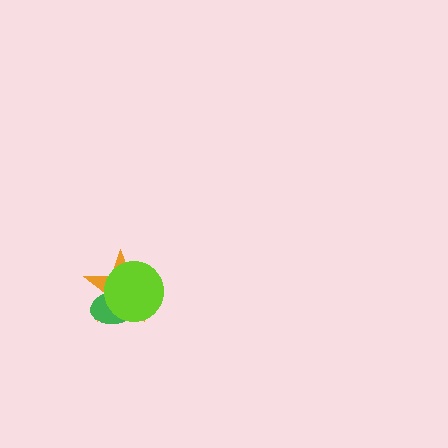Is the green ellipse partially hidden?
Yes, it is partially covered by another shape.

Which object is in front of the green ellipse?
The lime circle is in front of the green ellipse.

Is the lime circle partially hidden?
No, no other shape covers it.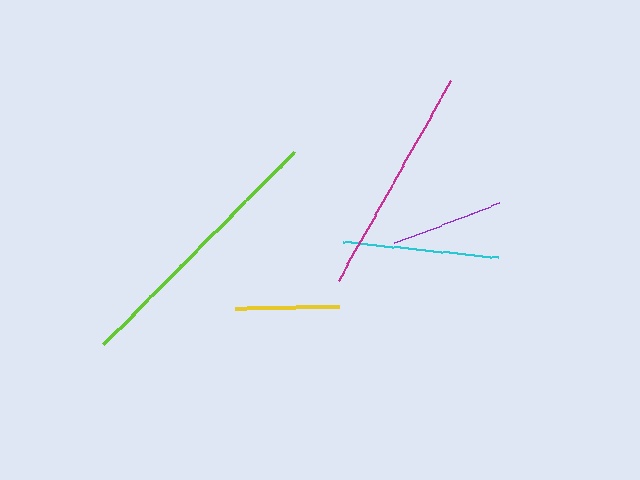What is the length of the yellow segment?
The yellow segment is approximately 103 pixels long.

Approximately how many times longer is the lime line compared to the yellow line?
The lime line is approximately 2.6 times the length of the yellow line.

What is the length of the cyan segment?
The cyan segment is approximately 157 pixels long.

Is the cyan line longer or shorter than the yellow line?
The cyan line is longer than the yellow line.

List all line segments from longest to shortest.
From longest to shortest: lime, magenta, cyan, purple, yellow.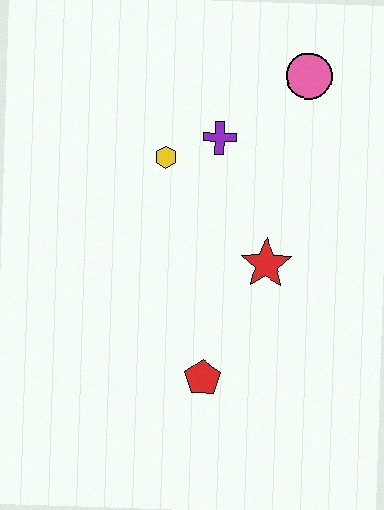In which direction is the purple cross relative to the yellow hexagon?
The purple cross is to the right of the yellow hexagon.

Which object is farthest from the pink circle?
The red pentagon is farthest from the pink circle.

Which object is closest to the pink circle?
The purple cross is closest to the pink circle.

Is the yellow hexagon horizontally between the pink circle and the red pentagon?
No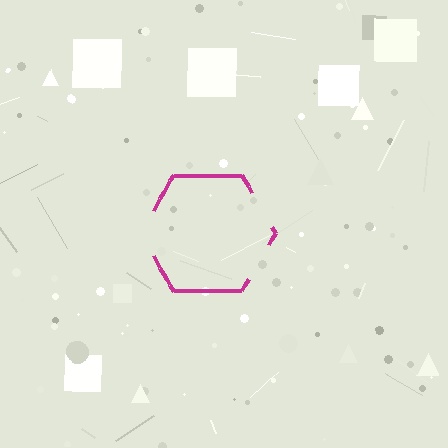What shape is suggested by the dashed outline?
The dashed outline suggests a hexagon.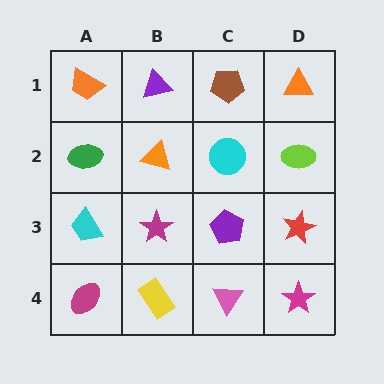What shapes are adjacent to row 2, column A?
An orange trapezoid (row 1, column A), a cyan trapezoid (row 3, column A), an orange triangle (row 2, column B).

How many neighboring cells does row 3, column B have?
4.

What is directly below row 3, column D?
A magenta star.